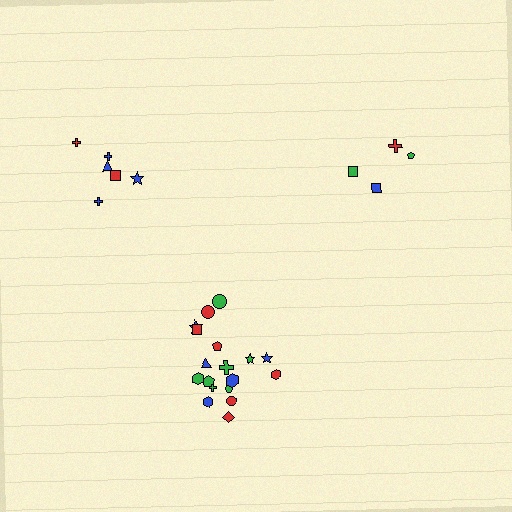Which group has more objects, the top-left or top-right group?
The top-left group.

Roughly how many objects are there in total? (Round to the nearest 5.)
Roughly 30 objects in total.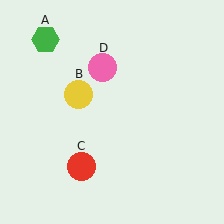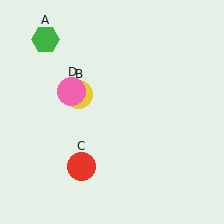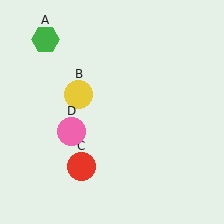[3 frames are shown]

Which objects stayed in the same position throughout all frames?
Green hexagon (object A) and yellow circle (object B) and red circle (object C) remained stationary.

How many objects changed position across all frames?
1 object changed position: pink circle (object D).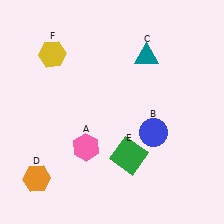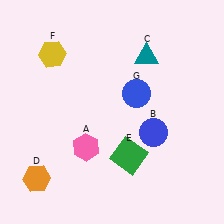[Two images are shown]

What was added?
A blue circle (G) was added in Image 2.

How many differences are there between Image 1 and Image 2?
There is 1 difference between the two images.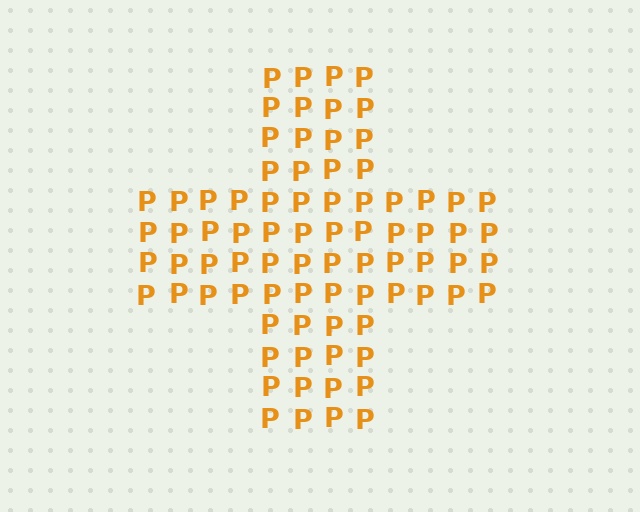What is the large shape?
The large shape is a cross.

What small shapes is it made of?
It is made of small letter P's.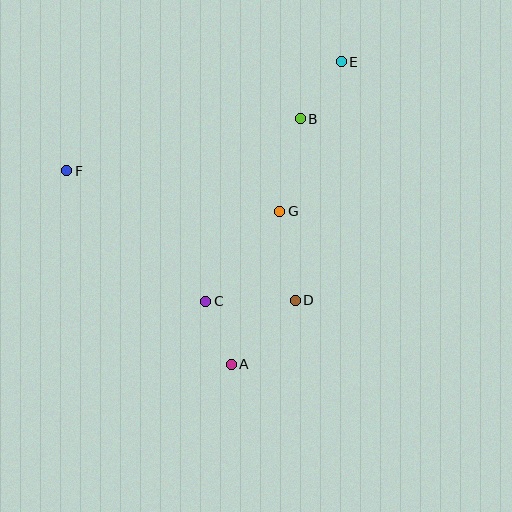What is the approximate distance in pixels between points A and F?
The distance between A and F is approximately 254 pixels.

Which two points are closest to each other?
Points A and C are closest to each other.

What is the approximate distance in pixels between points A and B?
The distance between A and B is approximately 255 pixels.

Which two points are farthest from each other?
Points A and E are farthest from each other.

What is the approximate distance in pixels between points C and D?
The distance between C and D is approximately 89 pixels.